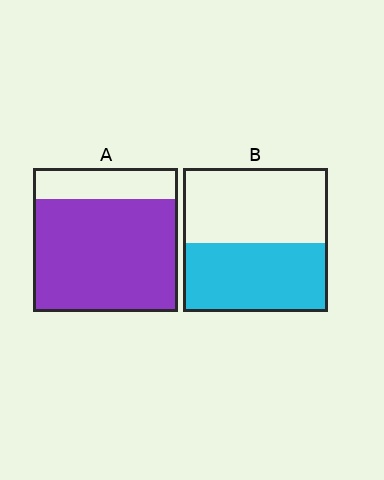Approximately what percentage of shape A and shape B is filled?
A is approximately 80% and B is approximately 50%.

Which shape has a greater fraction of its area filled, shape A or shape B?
Shape A.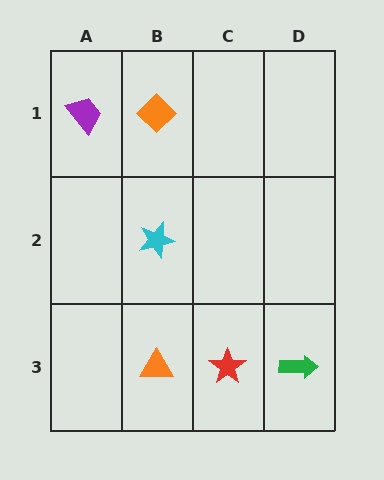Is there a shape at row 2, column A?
No, that cell is empty.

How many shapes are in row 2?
1 shape.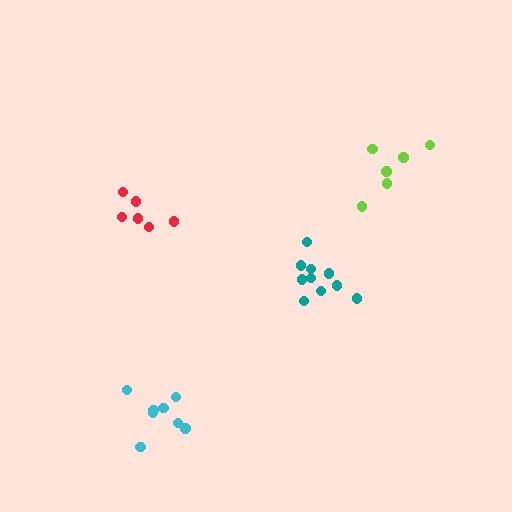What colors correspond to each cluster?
The clusters are colored: teal, lime, red, cyan.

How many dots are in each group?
Group 1: 10 dots, Group 2: 6 dots, Group 3: 6 dots, Group 4: 8 dots (30 total).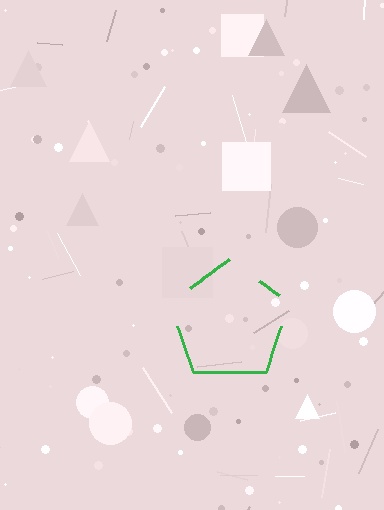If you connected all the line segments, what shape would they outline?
They would outline a pentagon.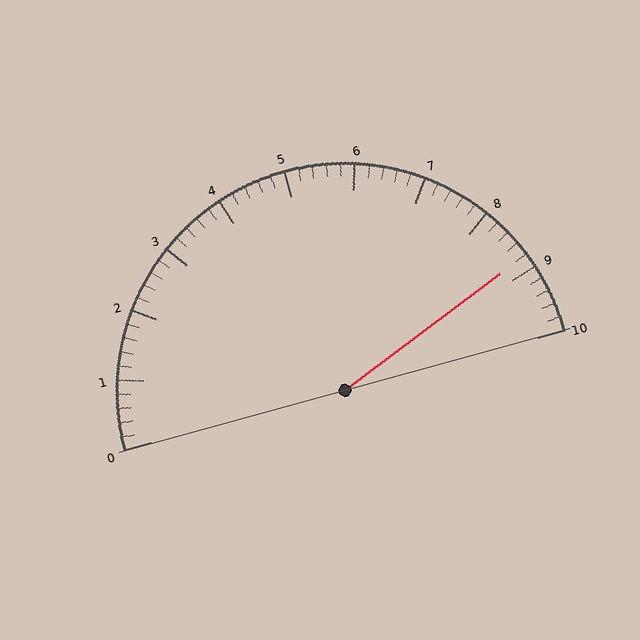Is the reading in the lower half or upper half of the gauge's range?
The reading is in the upper half of the range (0 to 10).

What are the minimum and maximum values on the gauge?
The gauge ranges from 0 to 10.